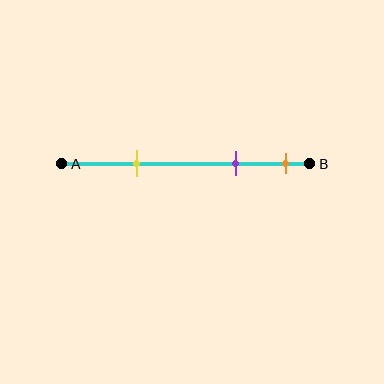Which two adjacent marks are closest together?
The purple and orange marks are the closest adjacent pair.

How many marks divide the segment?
There are 3 marks dividing the segment.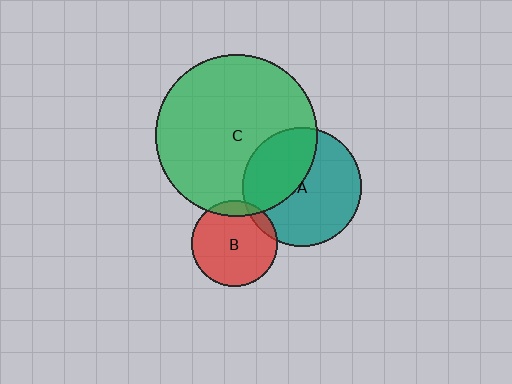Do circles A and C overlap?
Yes.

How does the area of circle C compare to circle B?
Approximately 3.6 times.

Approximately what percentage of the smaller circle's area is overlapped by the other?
Approximately 40%.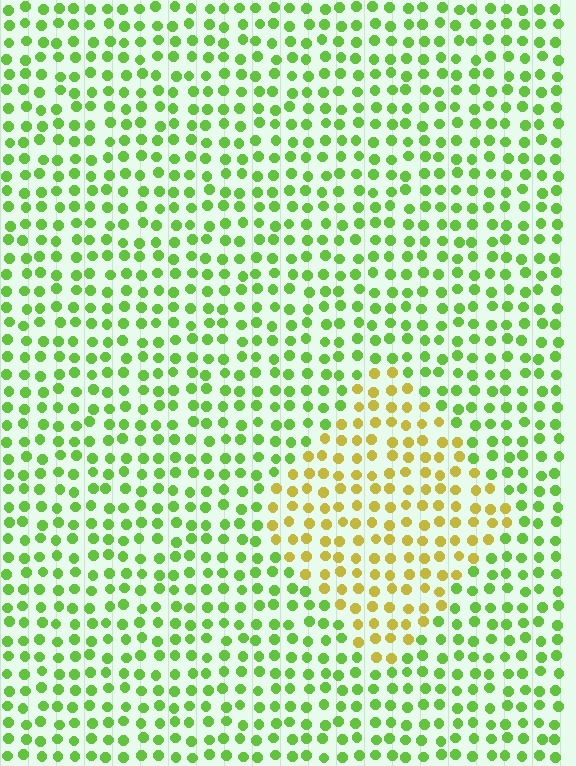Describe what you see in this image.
The image is filled with small lime elements in a uniform arrangement. A diamond-shaped region is visible where the elements are tinted to a slightly different hue, forming a subtle color boundary.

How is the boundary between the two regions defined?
The boundary is defined purely by a slight shift in hue (about 49 degrees). Spacing, size, and orientation are identical on both sides.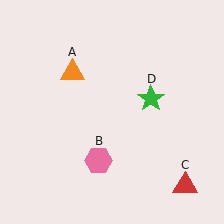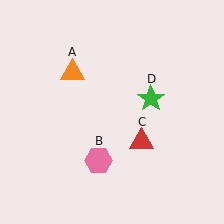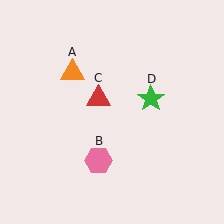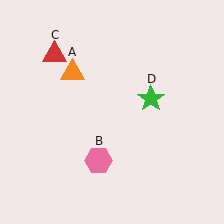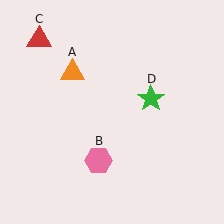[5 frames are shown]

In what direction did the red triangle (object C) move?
The red triangle (object C) moved up and to the left.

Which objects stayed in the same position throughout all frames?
Orange triangle (object A) and pink hexagon (object B) and green star (object D) remained stationary.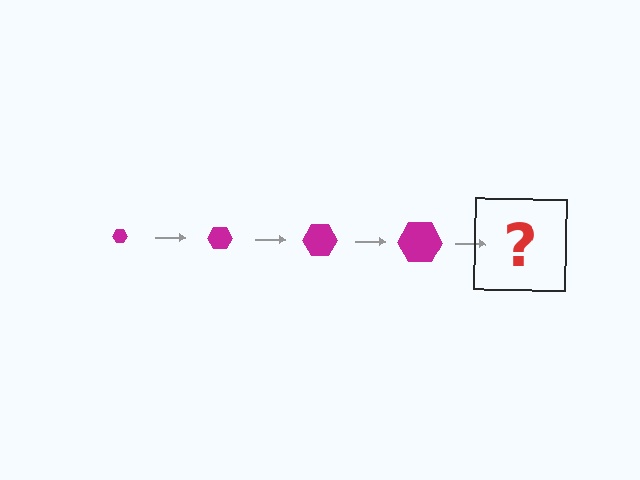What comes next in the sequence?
The next element should be a magenta hexagon, larger than the previous one.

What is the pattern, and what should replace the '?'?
The pattern is that the hexagon gets progressively larger each step. The '?' should be a magenta hexagon, larger than the previous one.